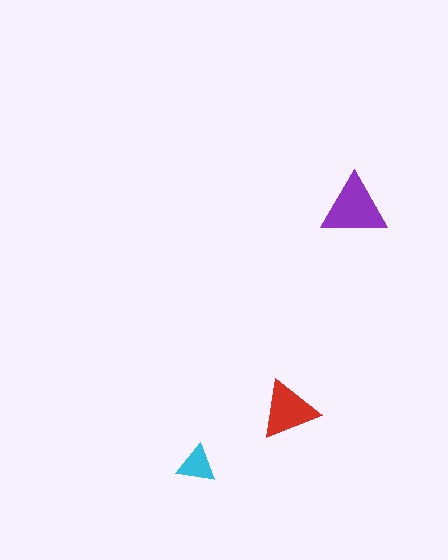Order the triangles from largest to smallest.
the purple one, the red one, the cyan one.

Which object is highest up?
The purple triangle is topmost.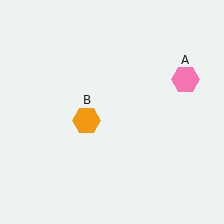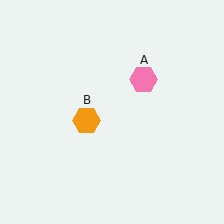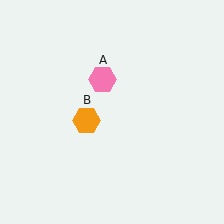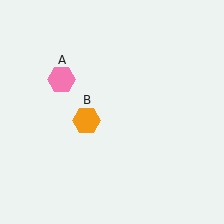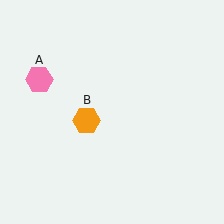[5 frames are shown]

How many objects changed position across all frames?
1 object changed position: pink hexagon (object A).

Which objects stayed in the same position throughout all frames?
Orange hexagon (object B) remained stationary.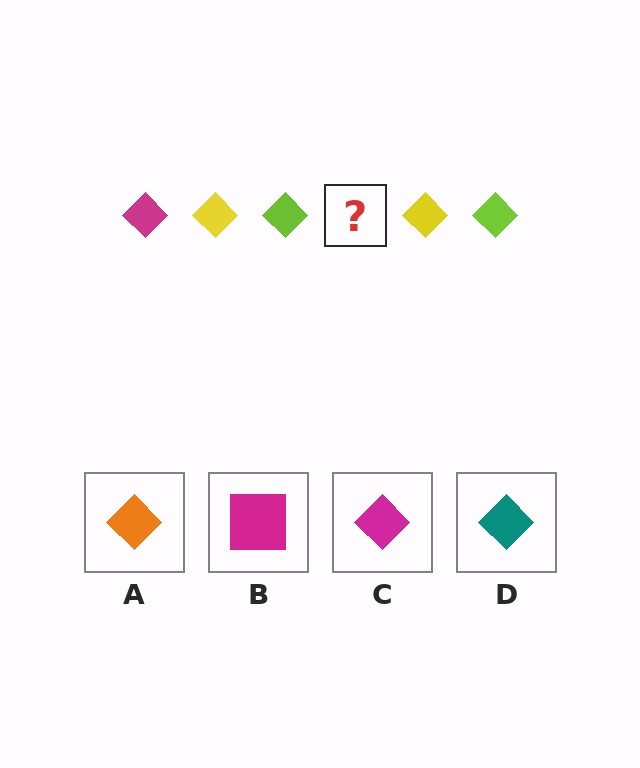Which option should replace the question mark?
Option C.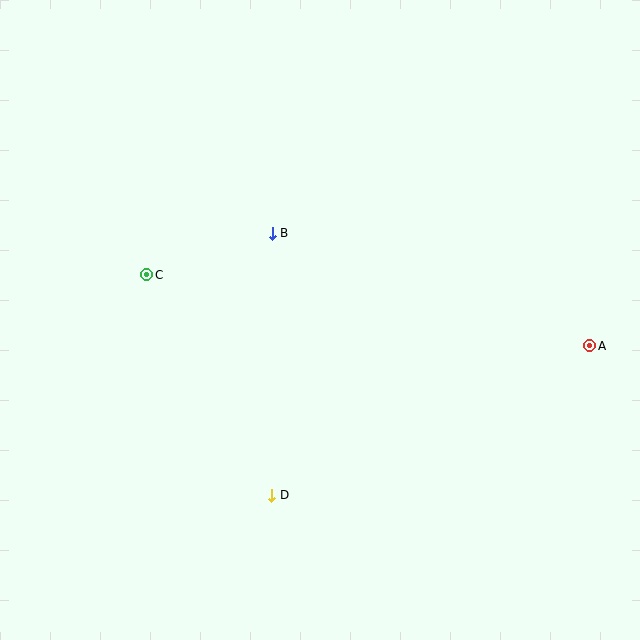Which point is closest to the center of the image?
Point B at (272, 233) is closest to the center.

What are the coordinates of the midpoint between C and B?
The midpoint between C and B is at (209, 254).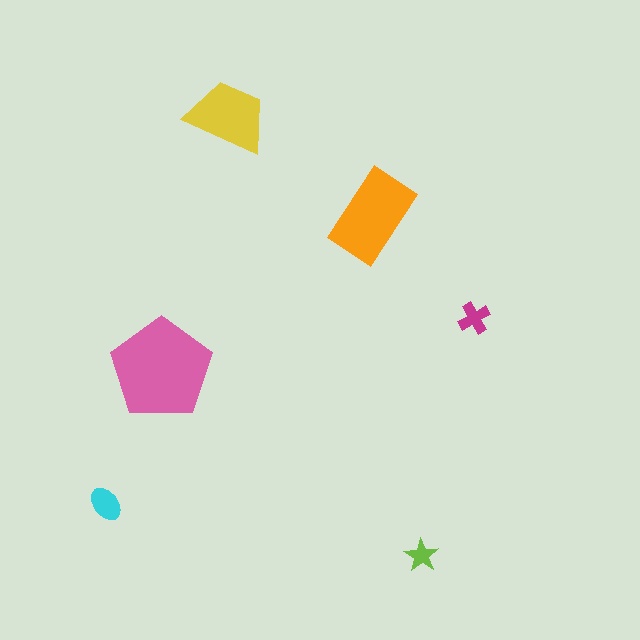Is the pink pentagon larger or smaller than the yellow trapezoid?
Larger.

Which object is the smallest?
The lime star.